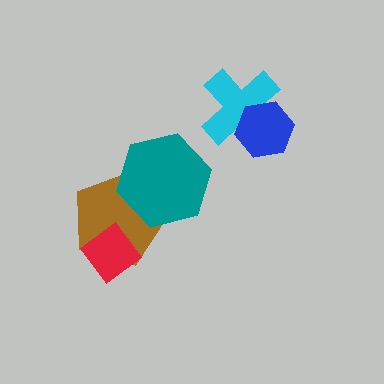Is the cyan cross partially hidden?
Yes, it is partially covered by another shape.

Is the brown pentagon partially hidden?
Yes, it is partially covered by another shape.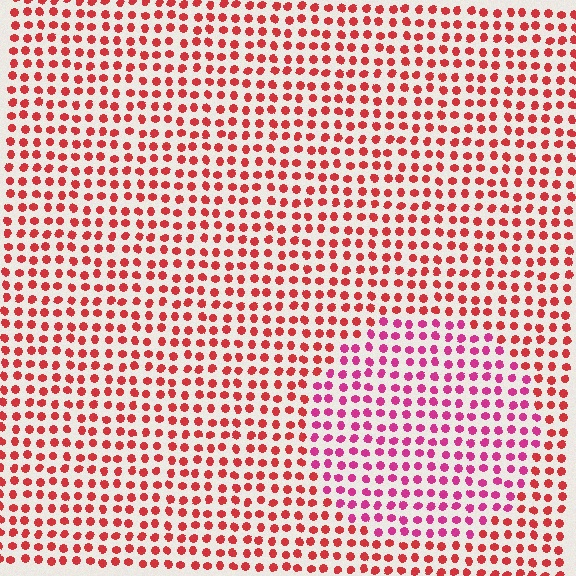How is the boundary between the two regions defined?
The boundary is defined purely by a slight shift in hue (about 33 degrees). Spacing, size, and orientation are identical on both sides.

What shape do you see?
I see a circle.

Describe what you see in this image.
The image is filled with small red elements in a uniform arrangement. A circle-shaped region is visible where the elements are tinted to a slightly different hue, forming a subtle color boundary.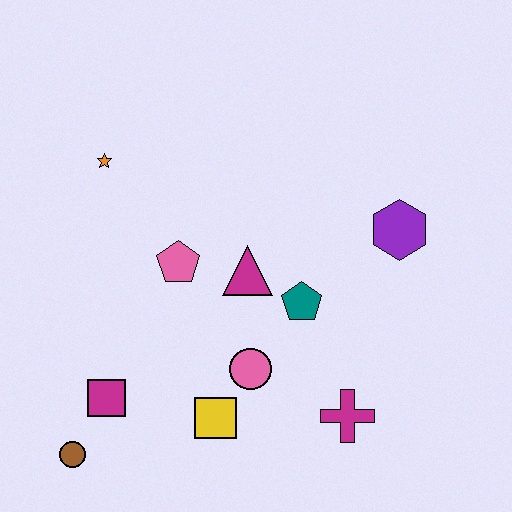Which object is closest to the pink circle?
The yellow square is closest to the pink circle.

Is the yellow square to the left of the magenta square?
No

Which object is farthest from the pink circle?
The orange star is farthest from the pink circle.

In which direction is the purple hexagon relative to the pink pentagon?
The purple hexagon is to the right of the pink pentagon.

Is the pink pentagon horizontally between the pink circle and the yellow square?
No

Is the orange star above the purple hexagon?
Yes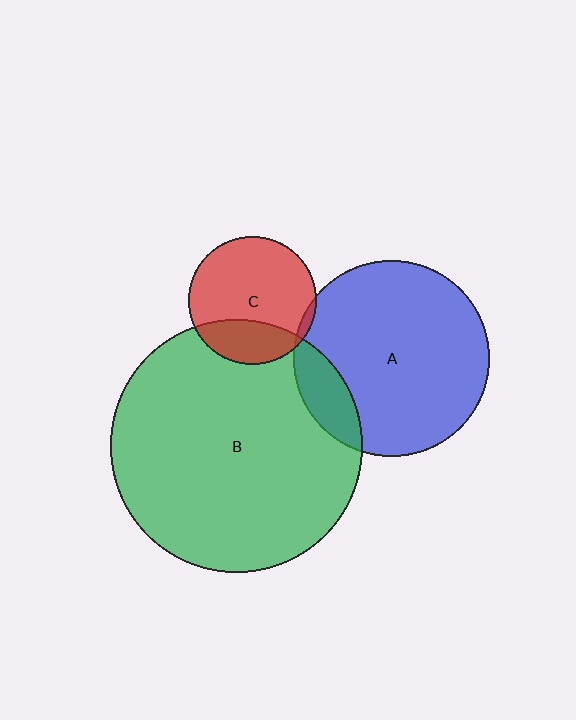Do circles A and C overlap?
Yes.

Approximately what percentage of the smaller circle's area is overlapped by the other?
Approximately 5%.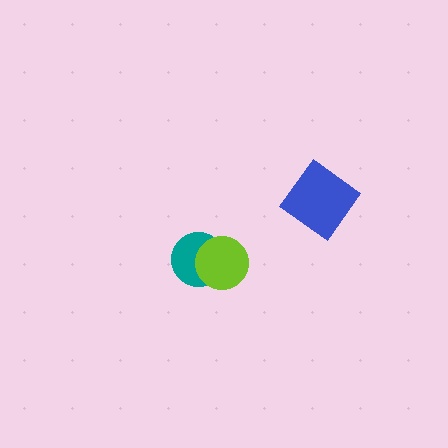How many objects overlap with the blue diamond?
0 objects overlap with the blue diamond.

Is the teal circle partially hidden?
Yes, it is partially covered by another shape.